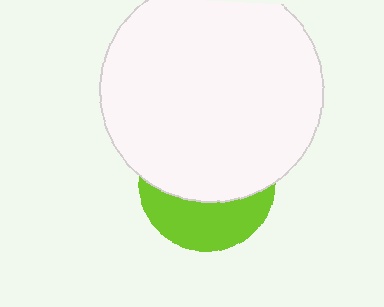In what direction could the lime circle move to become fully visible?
The lime circle could move down. That would shift it out from behind the white circle entirely.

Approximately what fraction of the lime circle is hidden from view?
Roughly 61% of the lime circle is hidden behind the white circle.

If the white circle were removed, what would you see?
You would see the complete lime circle.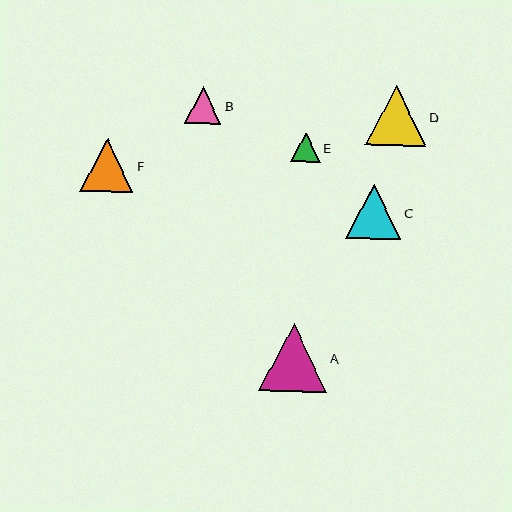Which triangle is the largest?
Triangle A is the largest with a size of approximately 68 pixels.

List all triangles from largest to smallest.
From largest to smallest: A, D, C, F, B, E.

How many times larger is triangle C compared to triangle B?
Triangle C is approximately 1.5 times the size of triangle B.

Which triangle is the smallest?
Triangle E is the smallest with a size of approximately 29 pixels.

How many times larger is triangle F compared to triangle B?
Triangle F is approximately 1.5 times the size of triangle B.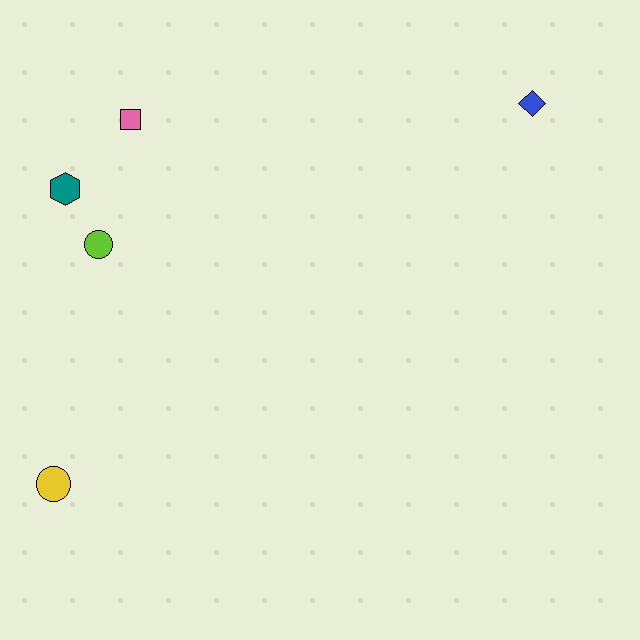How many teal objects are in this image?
There is 1 teal object.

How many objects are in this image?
There are 5 objects.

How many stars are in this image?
There are no stars.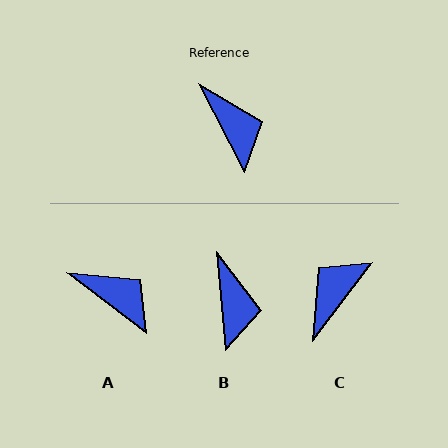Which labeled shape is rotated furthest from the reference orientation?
C, about 116 degrees away.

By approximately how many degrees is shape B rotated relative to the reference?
Approximately 22 degrees clockwise.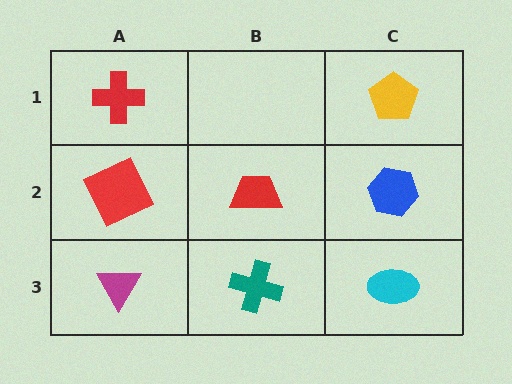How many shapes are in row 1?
2 shapes.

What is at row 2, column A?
A red square.